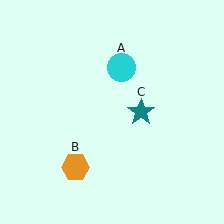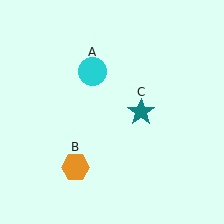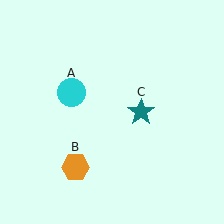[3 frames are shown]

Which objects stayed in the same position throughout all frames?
Orange hexagon (object B) and teal star (object C) remained stationary.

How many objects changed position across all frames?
1 object changed position: cyan circle (object A).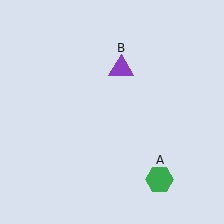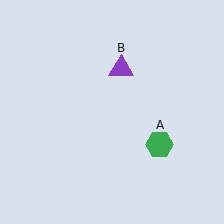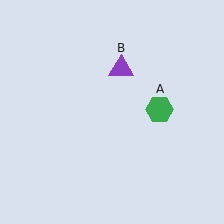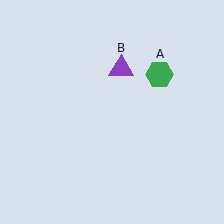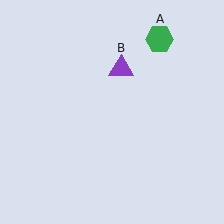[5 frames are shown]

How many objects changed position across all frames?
1 object changed position: green hexagon (object A).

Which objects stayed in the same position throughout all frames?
Purple triangle (object B) remained stationary.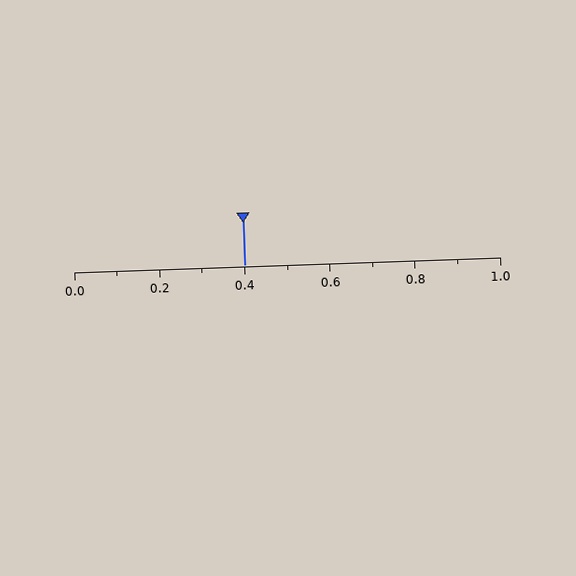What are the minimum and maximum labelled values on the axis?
The axis runs from 0.0 to 1.0.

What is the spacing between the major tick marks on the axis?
The major ticks are spaced 0.2 apart.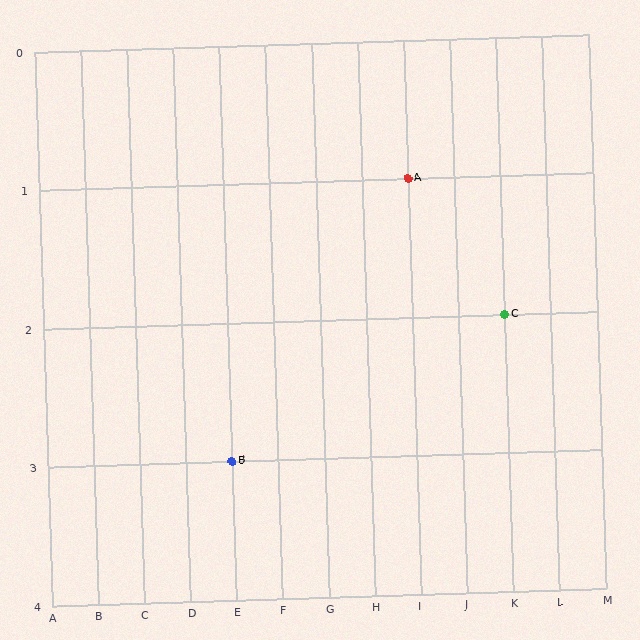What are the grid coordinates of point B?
Point B is at grid coordinates (E, 3).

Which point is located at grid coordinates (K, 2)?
Point C is at (K, 2).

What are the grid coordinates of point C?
Point C is at grid coordinates (K, 2).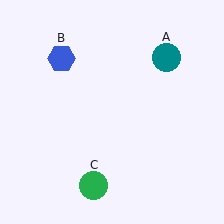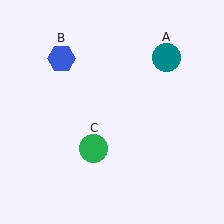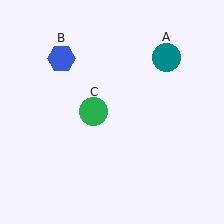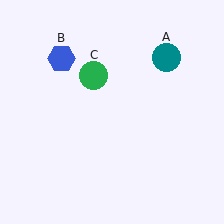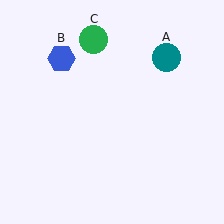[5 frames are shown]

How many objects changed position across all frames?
1 object changed position: green circle (object C).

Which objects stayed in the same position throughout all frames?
Teal circle (object A) and blue hexagon (object B) remained stationary.